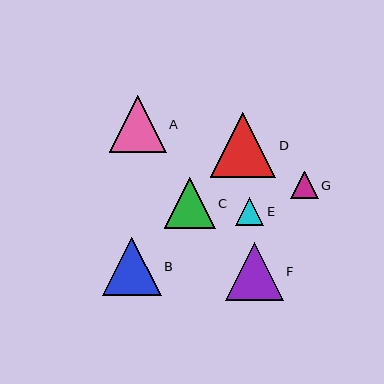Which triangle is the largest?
Triangle D is the largest with a size of approximately 65 pixels.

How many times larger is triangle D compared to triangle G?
Triangle D is approximately 2.4 times the size of triangle G.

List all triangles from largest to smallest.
From largest to smallest: D, B, F, A, C, E, G.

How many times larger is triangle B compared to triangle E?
Triangle B is approximately 2.1 times the size of triangle E.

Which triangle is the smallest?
Triangle G is the smallest with a size of approximately 27 pixels.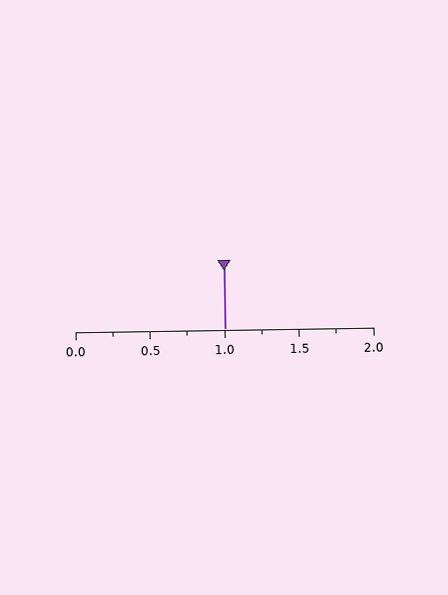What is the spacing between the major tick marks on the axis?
The major ticks are spaced 0.5 apart.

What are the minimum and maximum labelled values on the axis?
The axis runs from 0.0 to 2.0.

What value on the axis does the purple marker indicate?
The marker indicates approximately 1.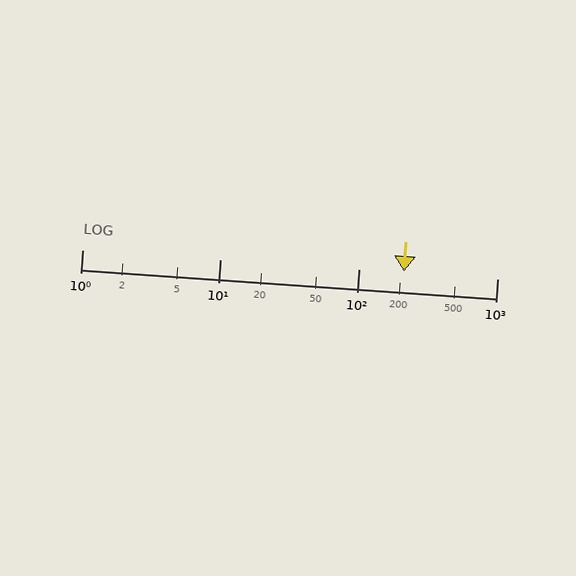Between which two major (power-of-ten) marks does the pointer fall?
The pointer is between 100 and 1000.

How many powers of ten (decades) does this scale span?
The scale spans 3 decades, from 1 to 1000.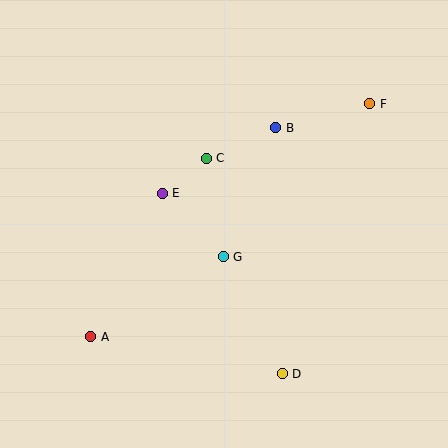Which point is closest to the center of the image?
Point G at (223, 257) is closest to the center.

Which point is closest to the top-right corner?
Point F is closest to the top-right corner.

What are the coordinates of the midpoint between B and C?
The midpoint between B and C is at (241, 143).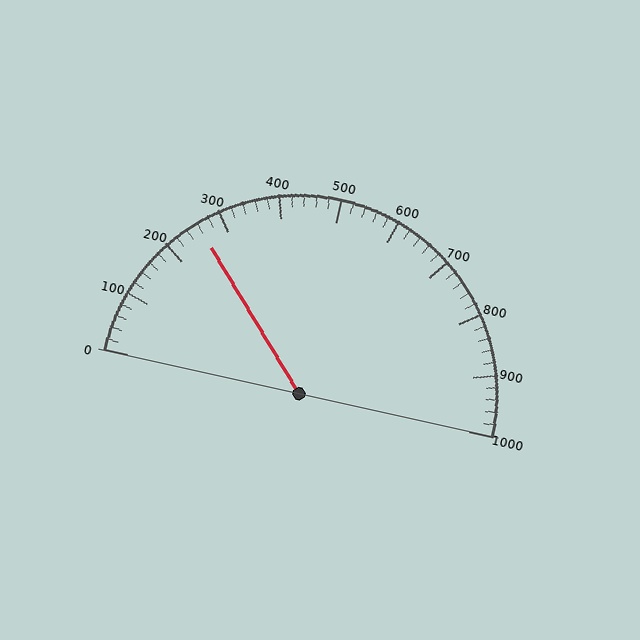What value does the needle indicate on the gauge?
The needle indicates approximately 260.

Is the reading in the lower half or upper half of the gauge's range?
The reading is in the lower half of the range (0 to 1000).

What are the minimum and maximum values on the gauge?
The gauge ranges from 0 to 1000.